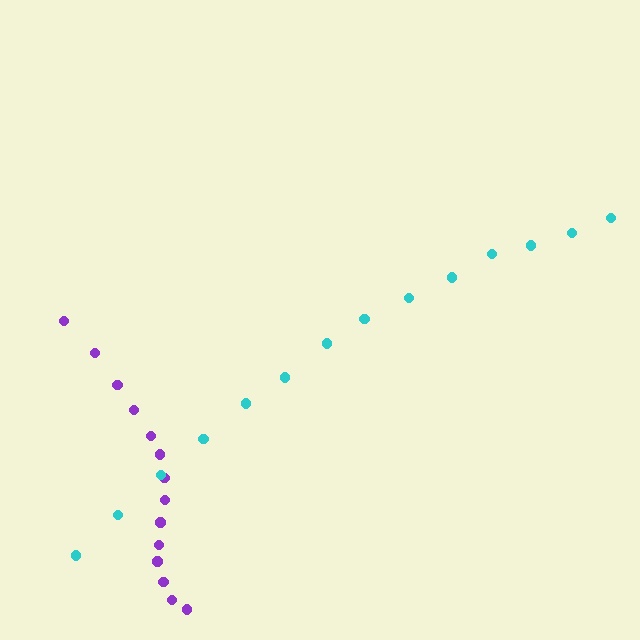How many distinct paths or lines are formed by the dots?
There are 2 distinct paths.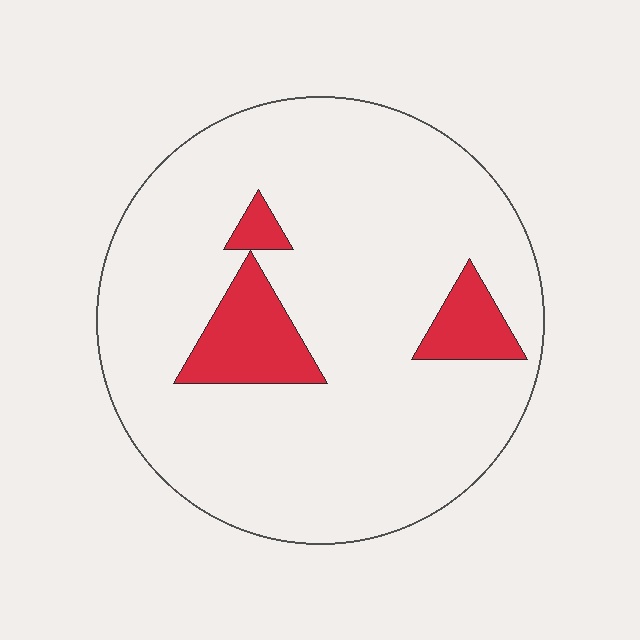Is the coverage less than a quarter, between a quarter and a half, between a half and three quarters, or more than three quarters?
Less than a quarter.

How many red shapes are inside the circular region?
3.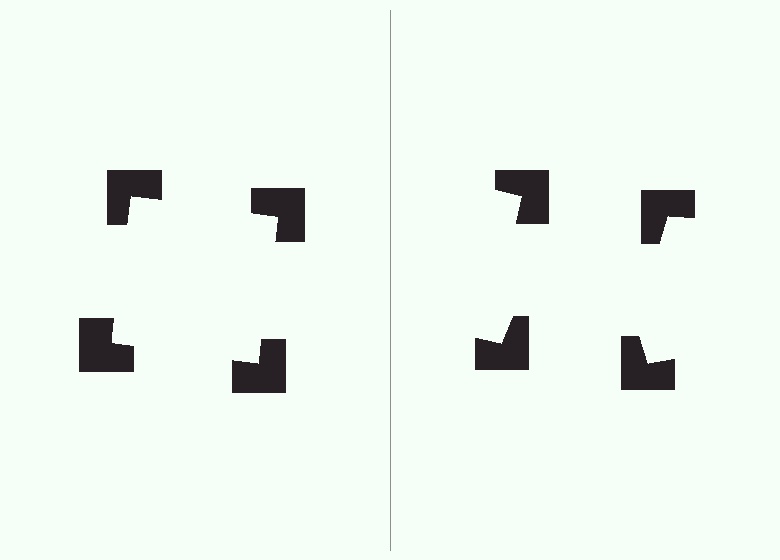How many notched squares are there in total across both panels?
8 — 4 on each side.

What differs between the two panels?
The notched squares are positioned identically on both sides; only the wedge orientations differ. On the left they align to a square; on the right they are misaligned.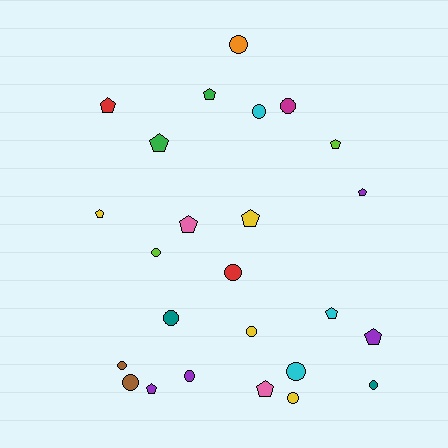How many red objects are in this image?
There are 2 red objects.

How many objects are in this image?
There are 25 objects.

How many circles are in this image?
There are 13 circles.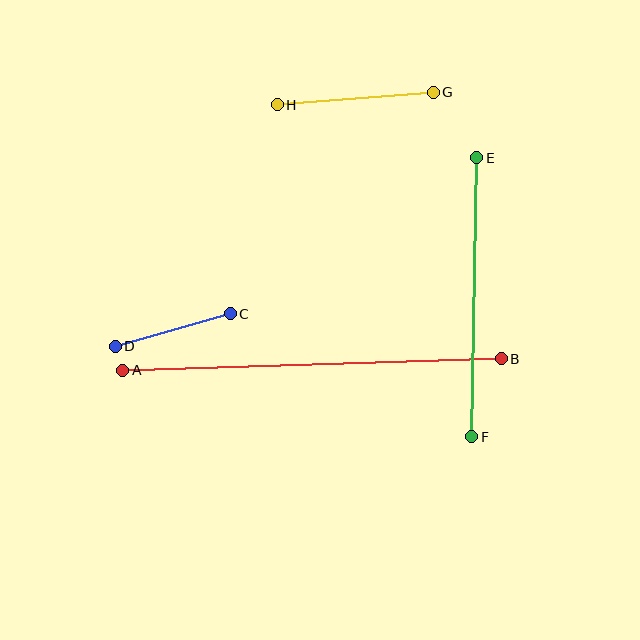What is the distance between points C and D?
The distance is approximately 119 pixels.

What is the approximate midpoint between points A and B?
The midpoint is at approximately (312, 365) pixels.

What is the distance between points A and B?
The distance is approximately 379 pixels.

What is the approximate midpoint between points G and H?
The midpoint is at approximately (355, 99) pixels.